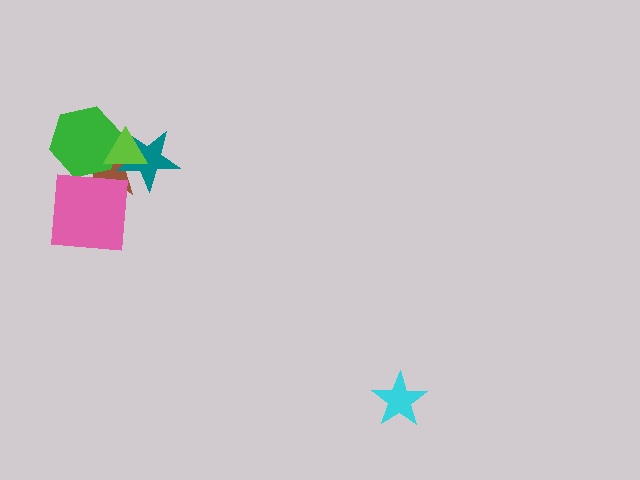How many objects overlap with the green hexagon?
3 objects overlap with the green hexagon.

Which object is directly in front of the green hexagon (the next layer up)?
The lime triangle is directly in front of the green hexagon.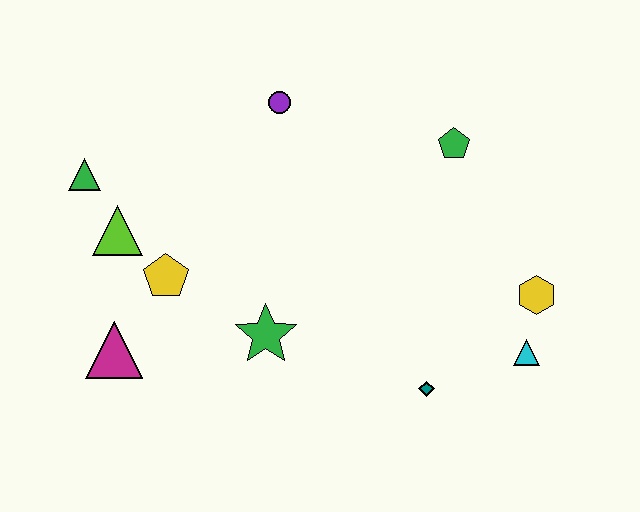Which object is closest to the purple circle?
The green pentagon is closest to the purple circle.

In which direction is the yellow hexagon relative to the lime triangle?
The yellow hexagon is to the right of the lime triangle.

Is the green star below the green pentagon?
Yes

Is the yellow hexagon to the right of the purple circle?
Yes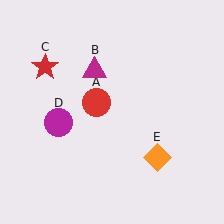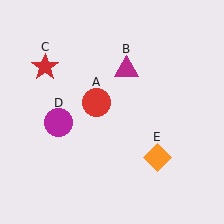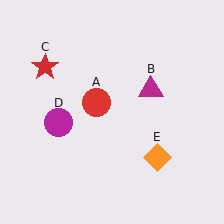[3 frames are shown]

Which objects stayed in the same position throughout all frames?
Red circle (object A) and red star (object C) and magenta circle (object D) and orange diamond (object E) remained stationary.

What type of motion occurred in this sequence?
The magenta triangle (object B) rotated clockwise around the center of the scene.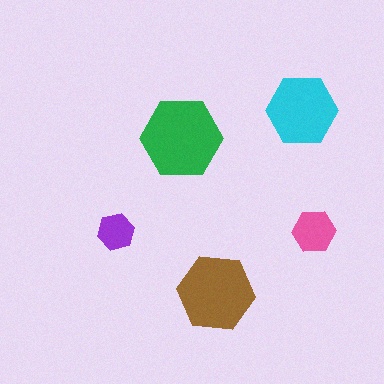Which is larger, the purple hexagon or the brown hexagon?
The brown one.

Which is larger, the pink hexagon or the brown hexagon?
The brown one.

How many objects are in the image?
There are 5 objects in the image.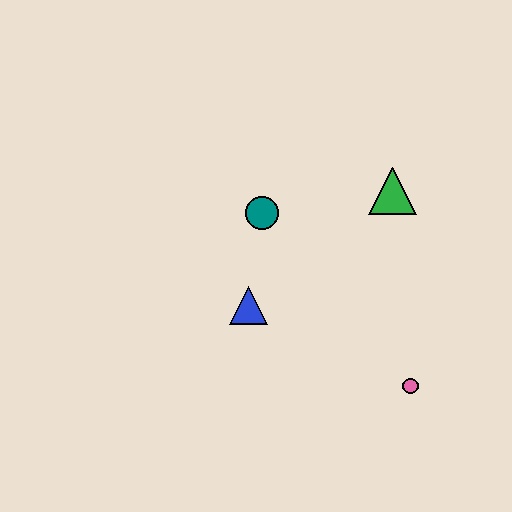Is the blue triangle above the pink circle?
Yes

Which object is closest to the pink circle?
The blue triangle is closest to the pink circle.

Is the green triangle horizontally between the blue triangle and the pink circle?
Yes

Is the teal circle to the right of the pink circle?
No